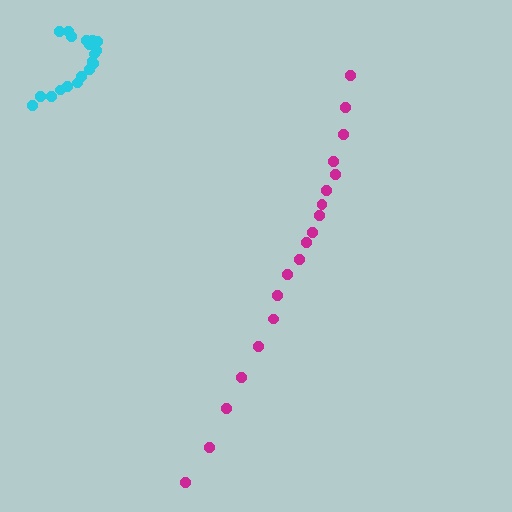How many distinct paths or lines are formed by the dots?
There are 2 distinct paths.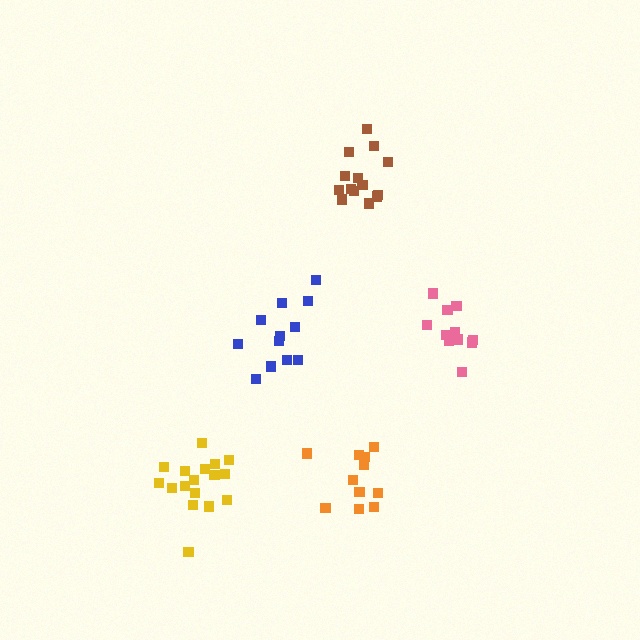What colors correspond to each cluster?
The clusters are colored: blue, yellow, pink, brown, orange.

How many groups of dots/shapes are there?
There are 5 groups.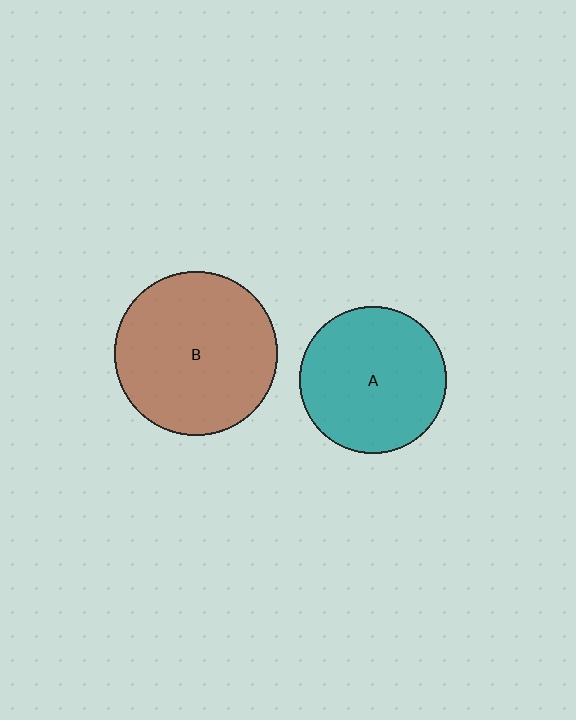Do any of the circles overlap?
No, none of the circles overlap.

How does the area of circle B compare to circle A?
Approximately 1.2 times.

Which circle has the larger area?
Circle B (brown).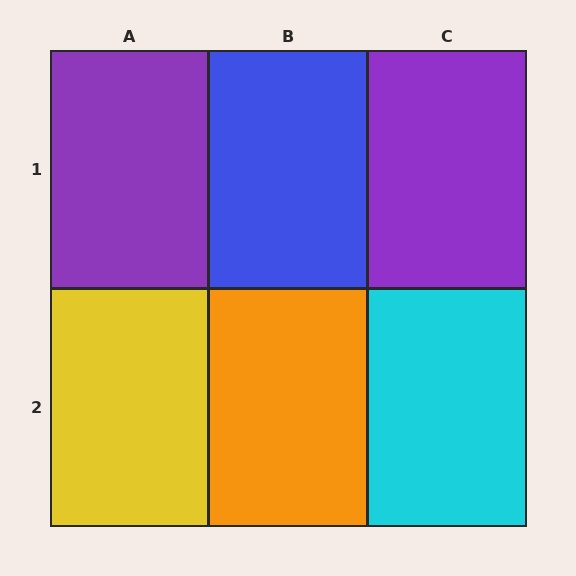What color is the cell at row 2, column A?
Yellow.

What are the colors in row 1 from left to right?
Purple, blue, purple.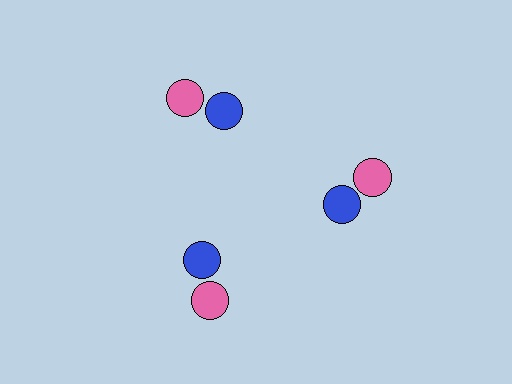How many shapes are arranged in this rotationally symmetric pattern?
There are 6 shapes, arranged in 3 groups of 2.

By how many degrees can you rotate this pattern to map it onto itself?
The pattern maps onto itself every 120 degrees of rotation.